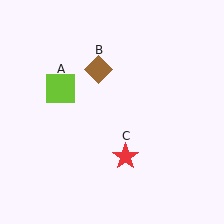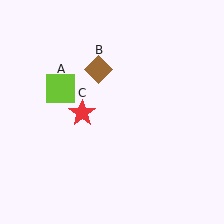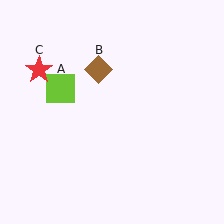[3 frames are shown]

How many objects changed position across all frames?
1 object changed position: red star (object C).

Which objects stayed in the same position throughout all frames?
Lime square (object A) and brown diamond (object B) remained stationary.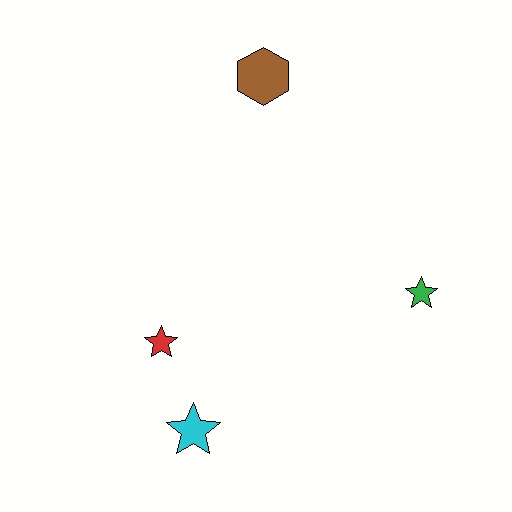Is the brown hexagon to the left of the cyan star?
No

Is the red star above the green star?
No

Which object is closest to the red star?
The cyan star is closest to the red star.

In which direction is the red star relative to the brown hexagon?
The red star is below the brown hexagon.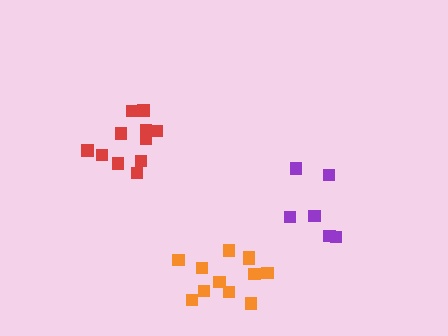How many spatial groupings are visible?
There are 3 spatial groupings.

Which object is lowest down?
The orange cluster is bottommost.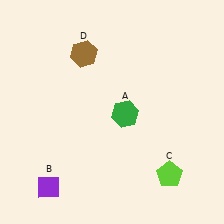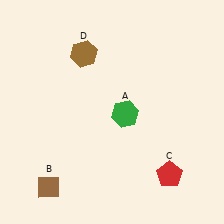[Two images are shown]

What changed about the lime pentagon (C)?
In Image 1, C is lime. In Image 2, it changed to red.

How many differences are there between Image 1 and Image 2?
There are 2 differences between the two images.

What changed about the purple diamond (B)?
In Image 1, B is purple. In Image 2, it changed to brown.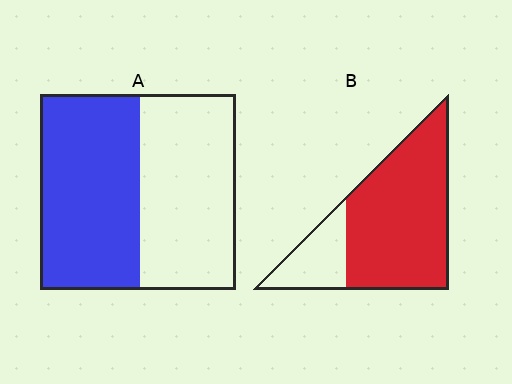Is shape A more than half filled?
Roughly half.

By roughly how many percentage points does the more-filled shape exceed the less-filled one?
By roughly 25 percentage points (B over A).